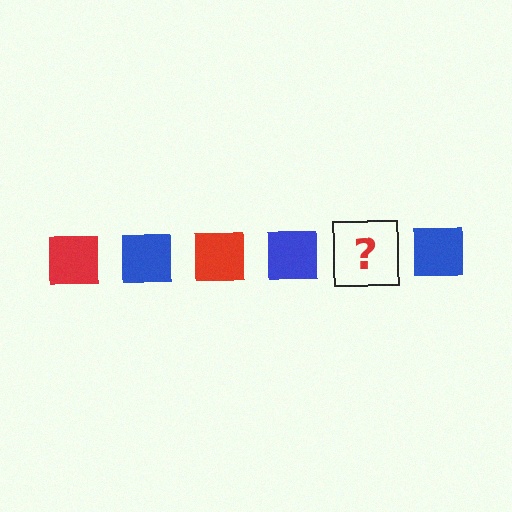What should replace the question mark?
The question mark should be replaced with a red square.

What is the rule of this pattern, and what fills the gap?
The rule is that the pattern cycles through red, blue squares. The gap should be filled with a red square.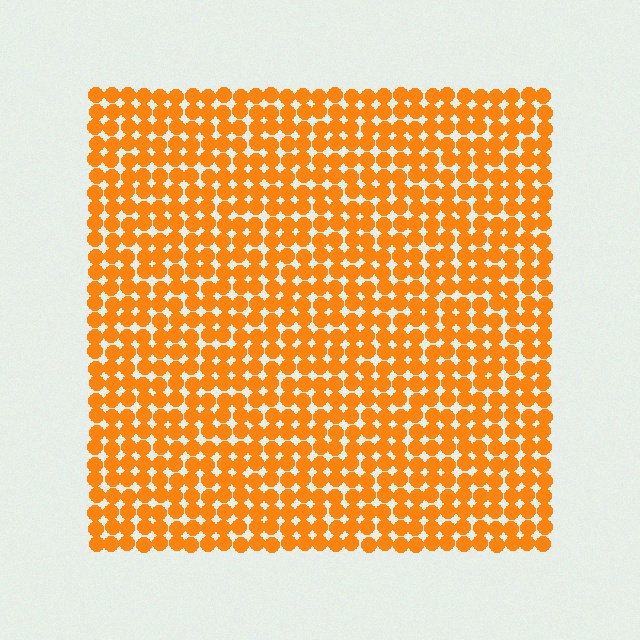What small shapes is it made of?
It is made of small circles.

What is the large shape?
The large shape is a square.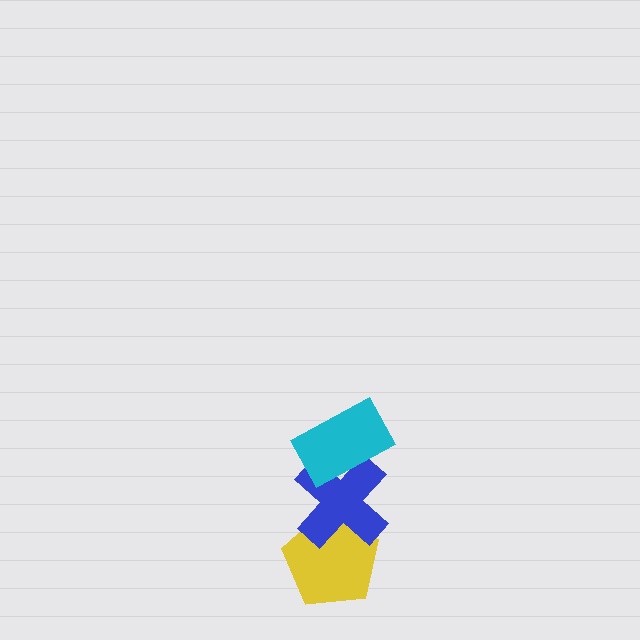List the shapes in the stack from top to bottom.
From top to bottom: the cyan rectangle, the blue cross, the yellow pentagon.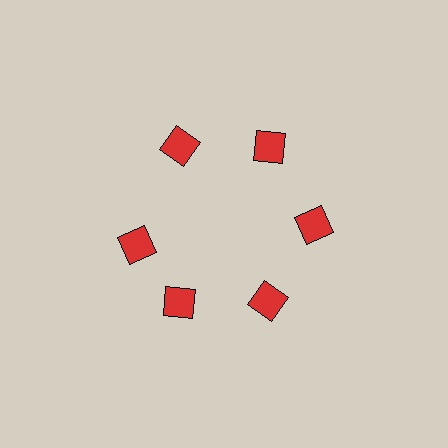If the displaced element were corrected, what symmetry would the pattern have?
It would have 6-fold rotational symmetry — the pattern would map onto itself every 60 degrees.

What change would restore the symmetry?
The symmetry would be restored by rotating it back into even spacing with its neighbors so that all 6 squares sit at equal angles and equal distance from the center.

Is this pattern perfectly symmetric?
No. The 6 red squares are arranged in a ring, but one element near the 9 o'clock position is rotated out of alignment along the ring, breaking the 6-fold rotational symmetry.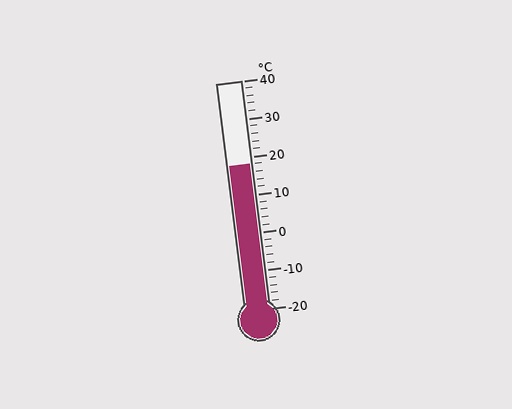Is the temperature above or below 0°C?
The temperature is above 0°C.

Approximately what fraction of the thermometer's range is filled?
The thermometer is filled to approximately 65% of its range.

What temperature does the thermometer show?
The thermometer shows approximately 18°C.